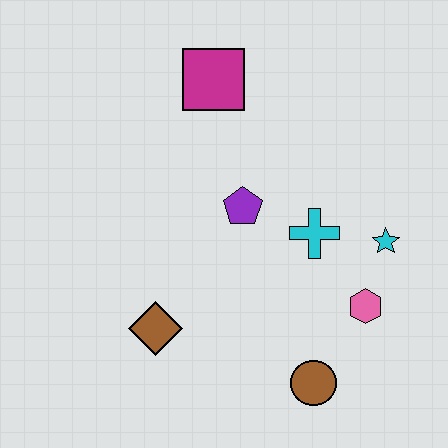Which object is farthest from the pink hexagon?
The magenta square is farthest from the pink hexagon.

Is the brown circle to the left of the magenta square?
No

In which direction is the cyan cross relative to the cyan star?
The cyan cross is to the left of the cyan star.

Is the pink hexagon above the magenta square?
No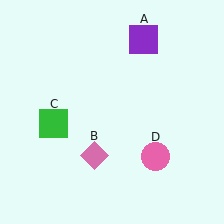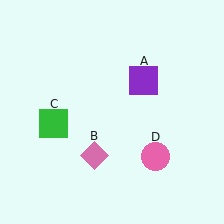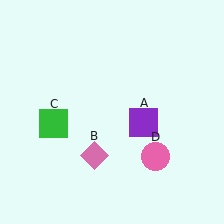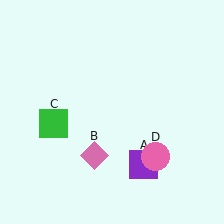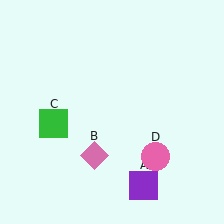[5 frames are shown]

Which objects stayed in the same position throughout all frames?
Pink diamond (object B) and green square (object C) and pink circle (object D) remained stationary.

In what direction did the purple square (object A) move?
The purple square (object A) moved down.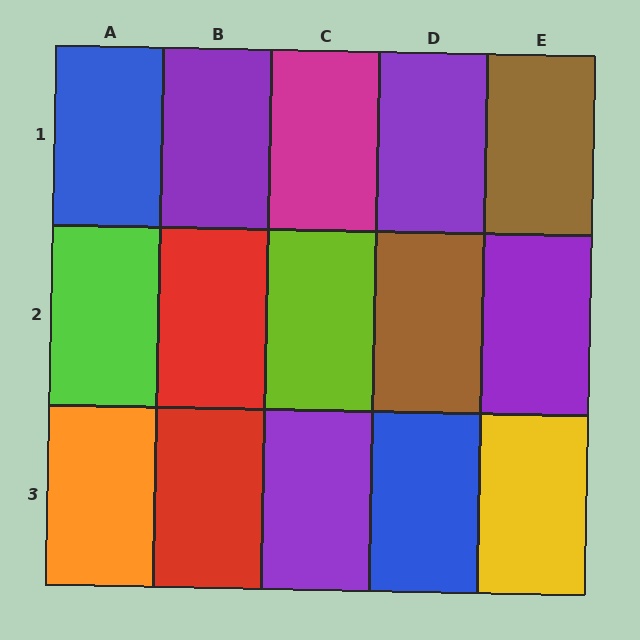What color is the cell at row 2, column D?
Brown.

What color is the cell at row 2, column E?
Purple.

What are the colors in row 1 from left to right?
Blue, purple, magenta, purple, brown.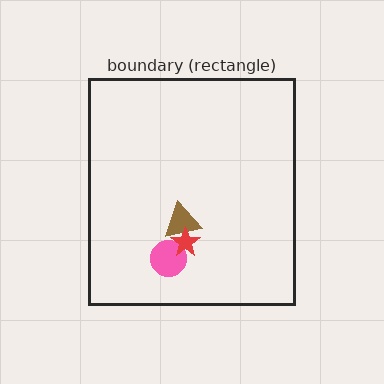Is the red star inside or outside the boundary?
Inside.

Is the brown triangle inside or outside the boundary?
Inside.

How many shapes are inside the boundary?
3 inside, 0 outside.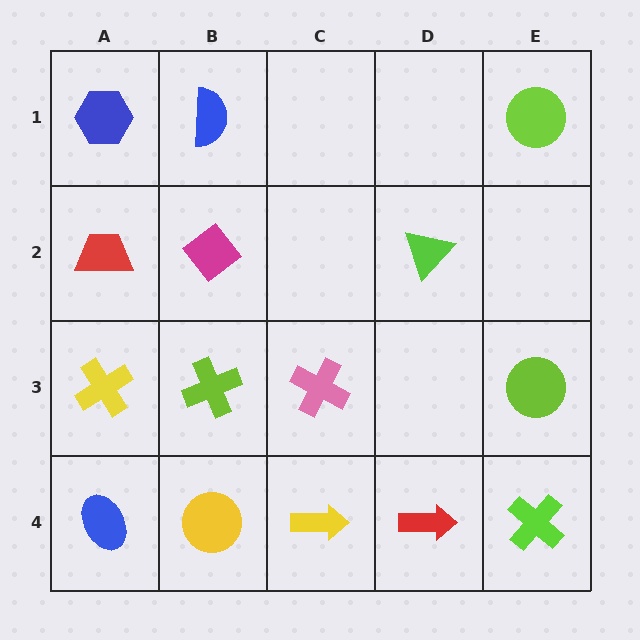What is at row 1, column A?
A blue hexagon.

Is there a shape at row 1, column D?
No, that cell is empty.